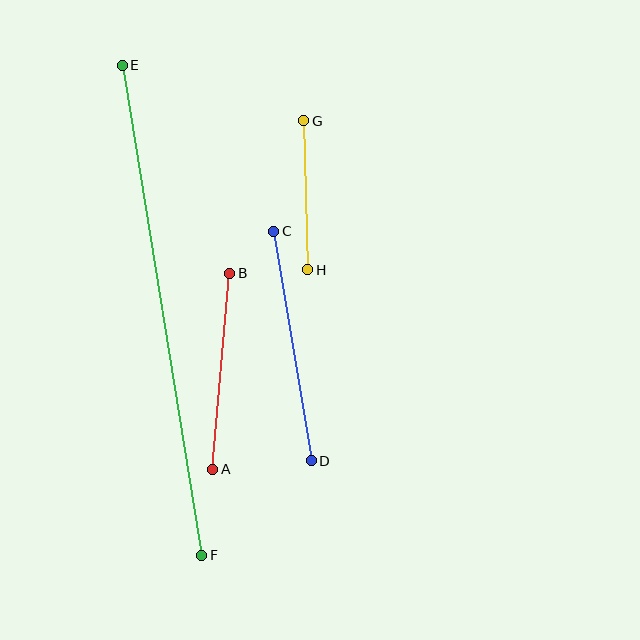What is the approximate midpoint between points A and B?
The midpoint is at approximately (221, 371) pixels.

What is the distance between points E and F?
The distance is approximately 496 pixels.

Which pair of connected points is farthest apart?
Points E and F are farthest apart.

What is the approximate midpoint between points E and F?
The midpoint is at approximately (162, 310) pixels.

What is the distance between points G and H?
The distance is approximately 149 pixels.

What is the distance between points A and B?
The distance is approximately 197 pixels.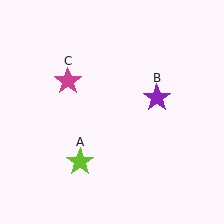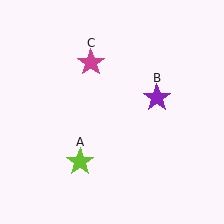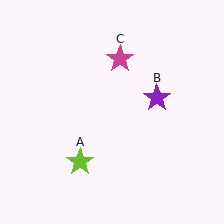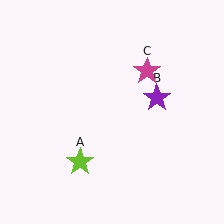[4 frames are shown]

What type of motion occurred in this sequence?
The magenta star (object C) rotated clockwise around the center of the scene.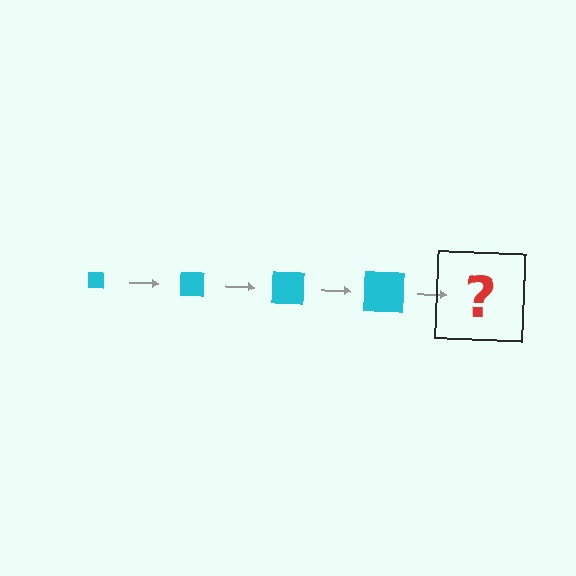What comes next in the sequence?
The next element should be a cyan square, larger than the previous one.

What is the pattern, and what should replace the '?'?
The pattern is that the square gets progressively larger each step. The '?' should be a cyan square, larger than the previous one.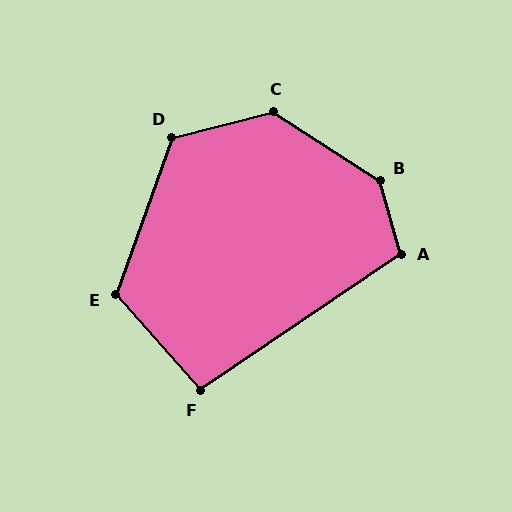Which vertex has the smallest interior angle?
F, at approximately 98 degrees.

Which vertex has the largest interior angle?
B, at approximately 139 degrees.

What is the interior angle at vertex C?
Approximately 133 degrees (obtuse).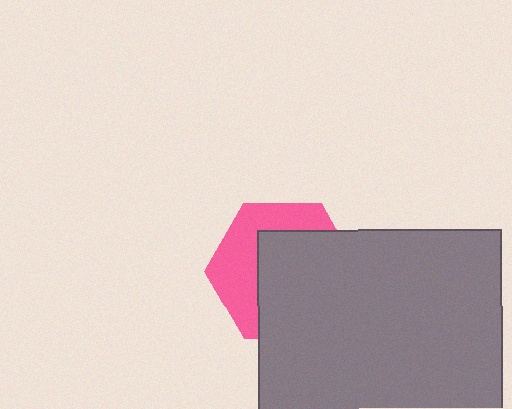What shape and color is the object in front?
The object in front is a gray square.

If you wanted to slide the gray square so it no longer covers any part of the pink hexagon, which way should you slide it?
Slide it toward the lower-right — that is the most direct way to separate the two shapes.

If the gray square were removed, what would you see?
You would see the complete pink hexagon.